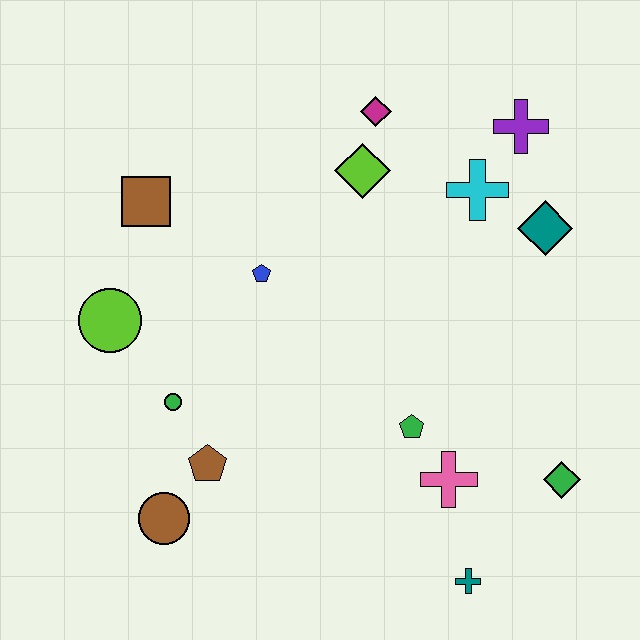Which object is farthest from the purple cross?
The brown circle is farthest from the purple cross.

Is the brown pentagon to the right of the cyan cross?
No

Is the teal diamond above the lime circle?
Yes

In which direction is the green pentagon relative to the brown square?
The green pentagon is to the right of the brown square.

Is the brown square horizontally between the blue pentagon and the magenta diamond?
No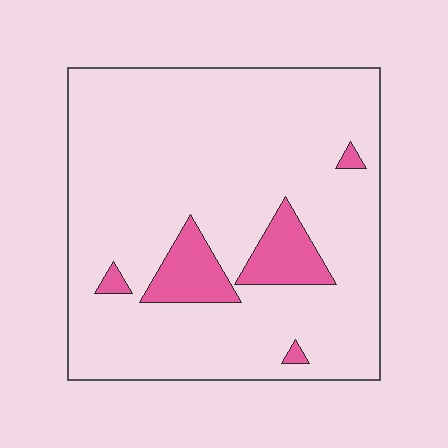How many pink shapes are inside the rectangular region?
5.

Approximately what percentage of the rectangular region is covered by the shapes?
Approximately 10%.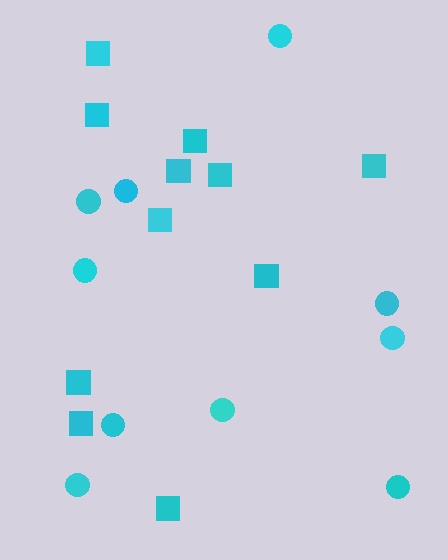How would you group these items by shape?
There are 2 groups: one group of circles (10) and one group of squares (11).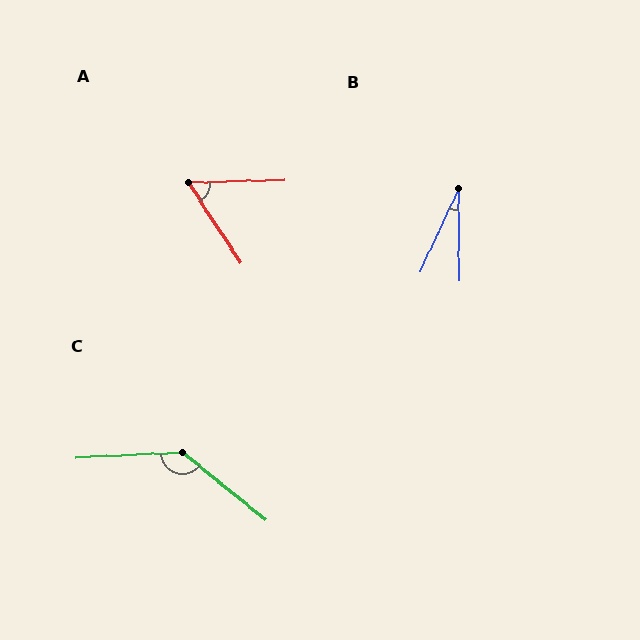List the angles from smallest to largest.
B (25°), A (59°), C (138°).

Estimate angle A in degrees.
Approximately 59 degrees.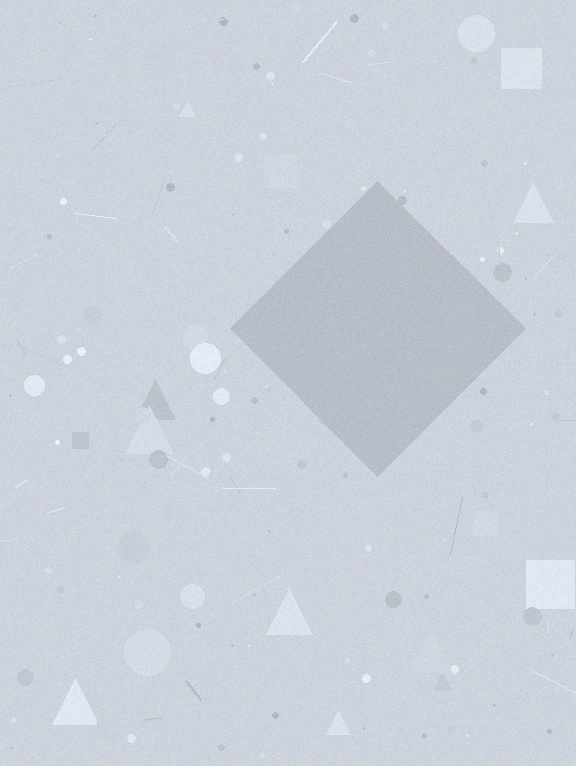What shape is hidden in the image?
A diamond is hidden in the image.